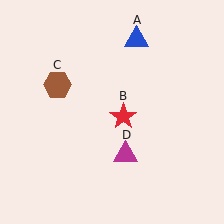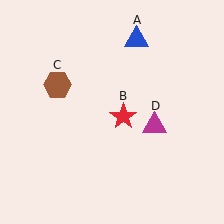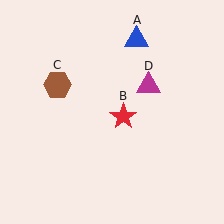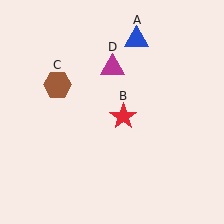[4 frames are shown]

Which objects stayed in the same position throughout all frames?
Blue triangle (object A) and red star (object B) and brown hexagon (object C) remained stationary.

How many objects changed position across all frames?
1 object changed position: magenta triangle (object D).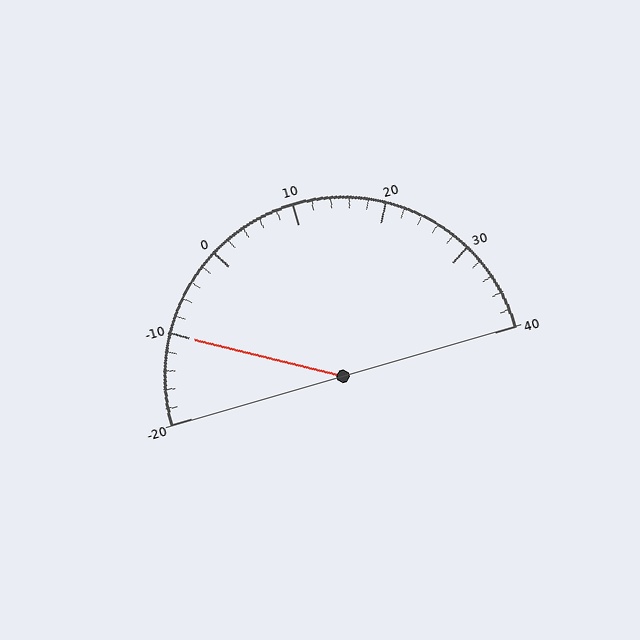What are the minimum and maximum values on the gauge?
The gauge ranges from -20 to 40.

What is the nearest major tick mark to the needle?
The nearest major tick mark is -10.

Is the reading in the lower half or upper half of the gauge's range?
The reading is in the lower half of the range (-20 to 40).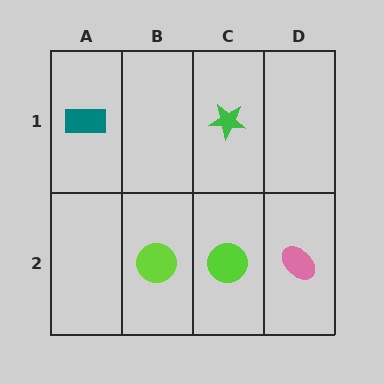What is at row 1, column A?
A teal rectangle.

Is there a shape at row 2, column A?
No, that cell is empty.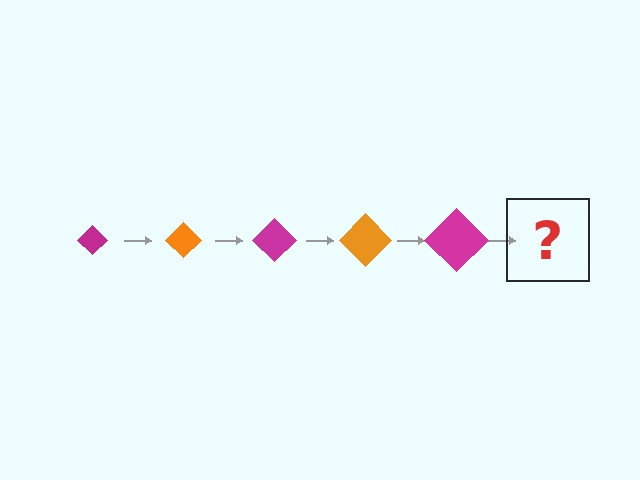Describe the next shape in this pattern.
It should be an orange diamond, larger than the previous one.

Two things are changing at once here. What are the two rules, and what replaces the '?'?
The two rules are that the diamond grows larger each step and the color cycles through magenta and orange. The '?' should be an orange diamond, larger than the previous one.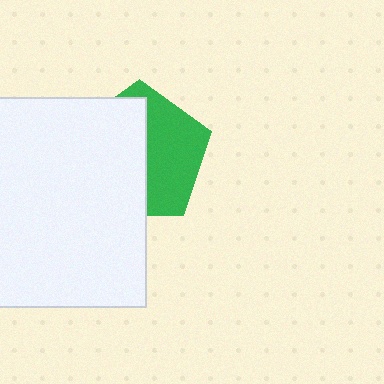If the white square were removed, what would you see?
You would see the complete green pentagon.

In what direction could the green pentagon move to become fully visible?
The green pentagon could move right. That would shift it out from behind the white square entirely.